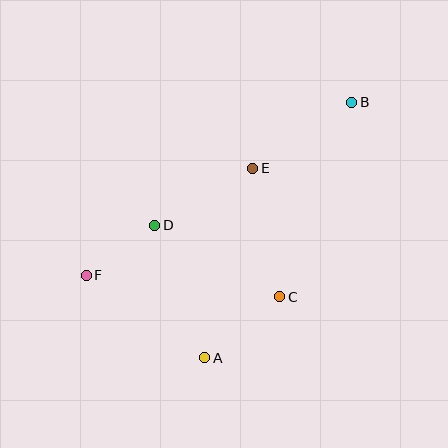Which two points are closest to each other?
Points D and F are closest to each other.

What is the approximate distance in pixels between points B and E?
The distance between B and E is approximately 119 pixels.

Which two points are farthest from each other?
Points B and F are farthest from each other.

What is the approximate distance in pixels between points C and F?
The distance between C and F is approximately 194 pixels.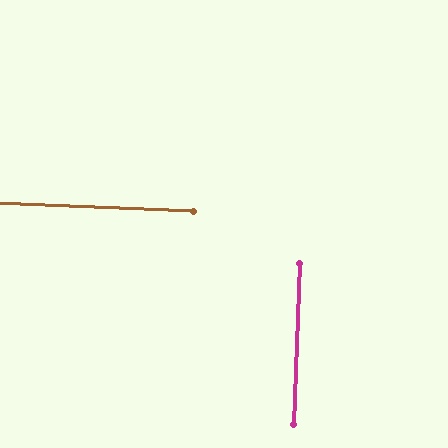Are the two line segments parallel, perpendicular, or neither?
Perpendicular — they meet at approximately 90°.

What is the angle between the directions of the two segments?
Approximately 90 degrees.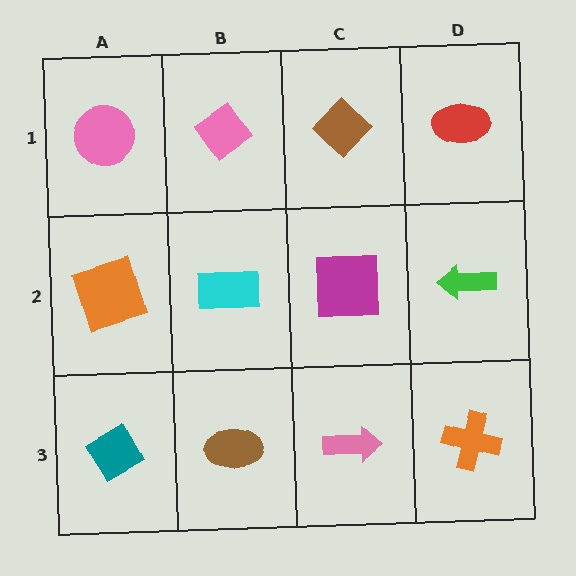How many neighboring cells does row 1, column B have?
3.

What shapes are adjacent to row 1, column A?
An orange square (row 2, column A), a pink diamond (row 1, column B).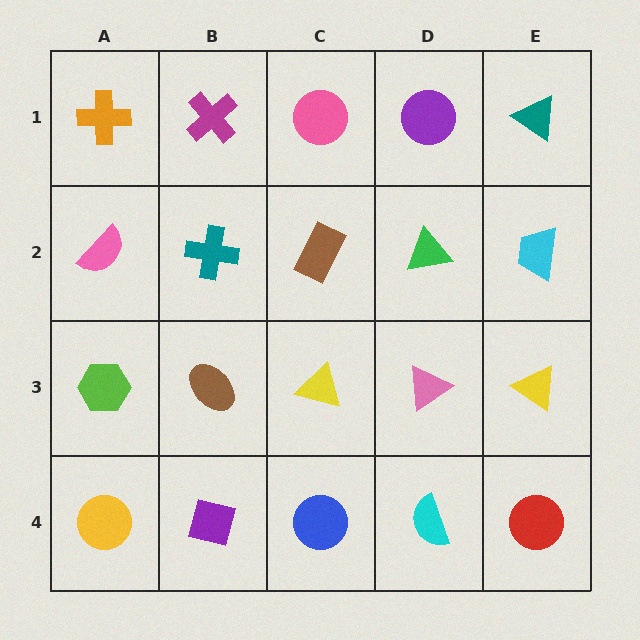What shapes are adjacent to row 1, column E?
A cyan trapezoid (row 2, column E), a purple circle (row 1, column D).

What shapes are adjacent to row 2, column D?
A purple circle (row 1, column D), a pink triangle (row 3, column D), a brown rectangle (row 2, column C), a cyan trapezoid (row 2, column E).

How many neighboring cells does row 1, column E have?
2.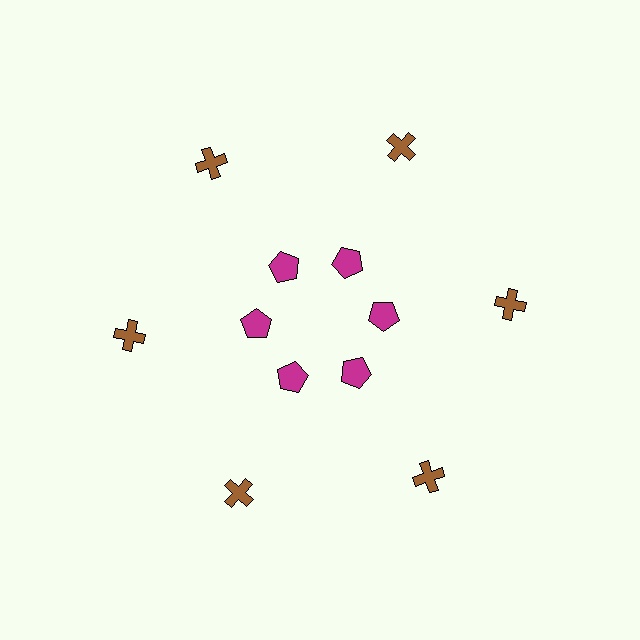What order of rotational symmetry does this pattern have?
This pattern has 6-fold rotational symmetry.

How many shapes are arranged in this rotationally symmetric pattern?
There are 12 shapes, arranged in 6 groups of 2.